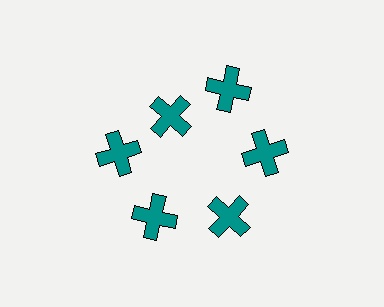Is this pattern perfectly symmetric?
No. The 6 teal crosses are arranged in a ring, but one element near the 11 o'clock position is pulled inward toward the center, breaking the 6-fold rotational symmetry.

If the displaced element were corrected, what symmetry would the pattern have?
It would have 6-fold rotational symmetry — the pattern would map onto itself every 60 degrees.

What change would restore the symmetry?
The symmetry would be restored by moving it outward, back onto the ring so that all 6 crosses sit at equal angles and equal distance from the center.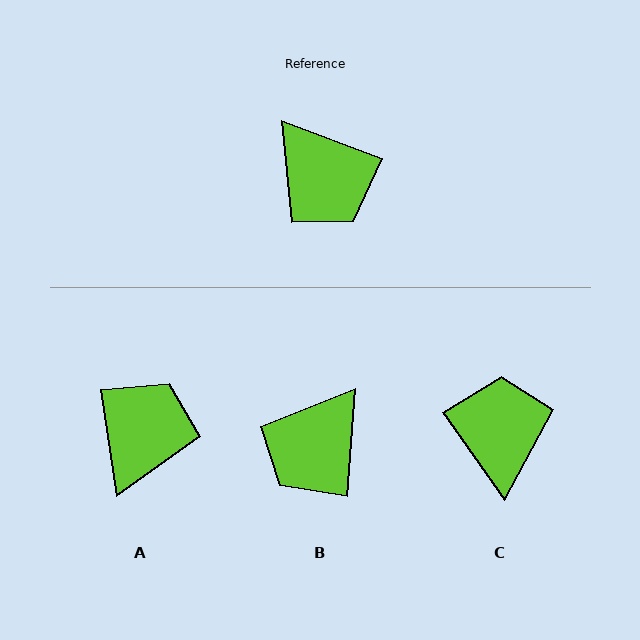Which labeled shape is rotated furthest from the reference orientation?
C, about 146 degrees away.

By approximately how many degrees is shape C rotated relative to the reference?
Approximately 146 degrees counter-clockwise.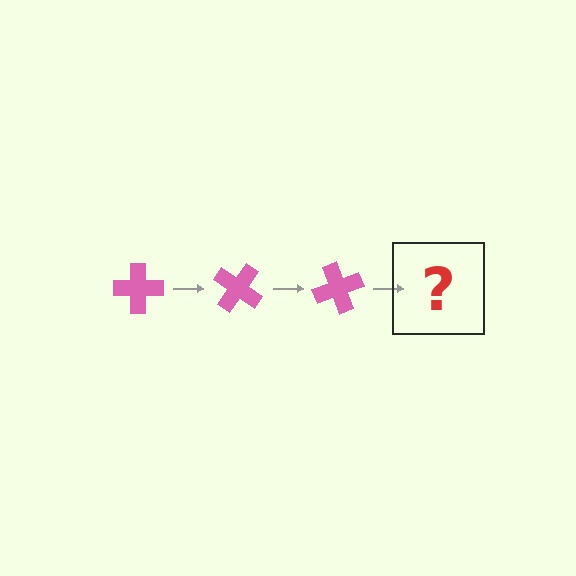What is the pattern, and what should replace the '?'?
The pattern is that the cross rotates 35 degrees each step. The '?' should be a pink cross rotated 105 degrees.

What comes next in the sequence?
The next element should be a pink cross rotated 105 degrees.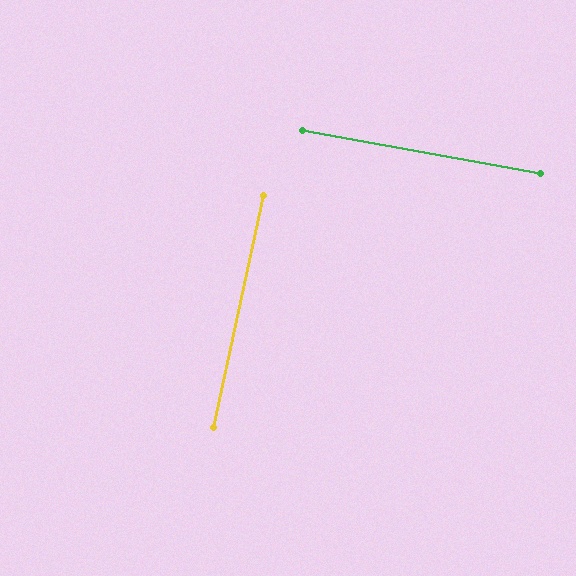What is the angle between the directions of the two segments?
Approximately 88 degrees.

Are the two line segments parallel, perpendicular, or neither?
Perpendicular — they meet at approximately 88°.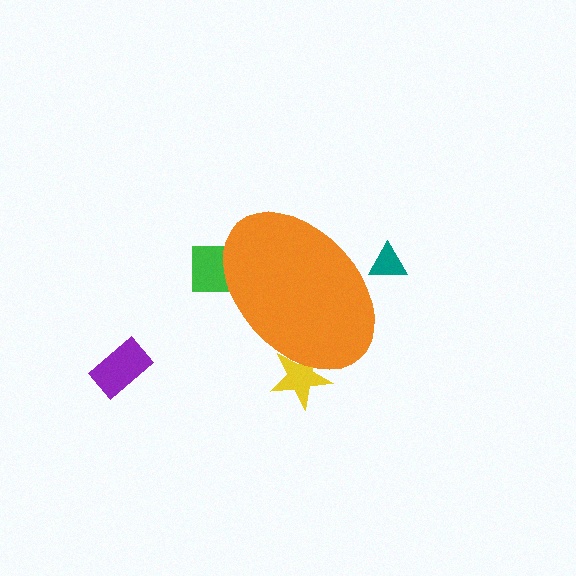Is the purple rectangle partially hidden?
No, the purple rectangle is fully visible.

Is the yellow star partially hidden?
Yes, the yellow star is partially hidden behind the orange ellipse.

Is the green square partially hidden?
Yes, the green square is partially hidden behind the orange ellipse.